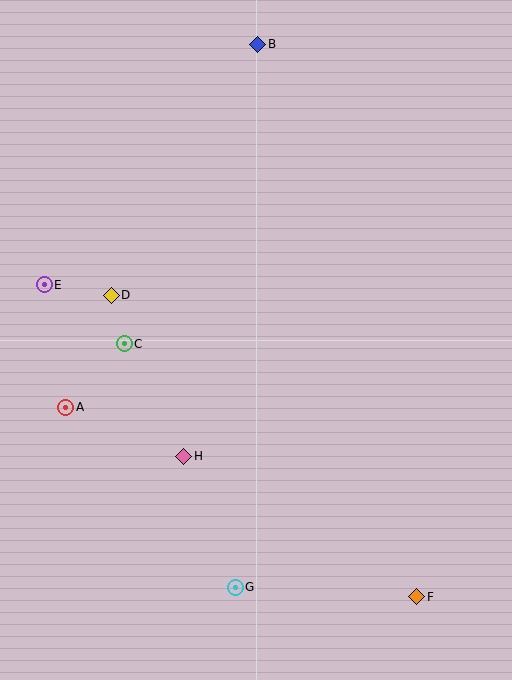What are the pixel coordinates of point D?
Point D is at (111, 295).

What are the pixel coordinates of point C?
Point C is at (124, 344).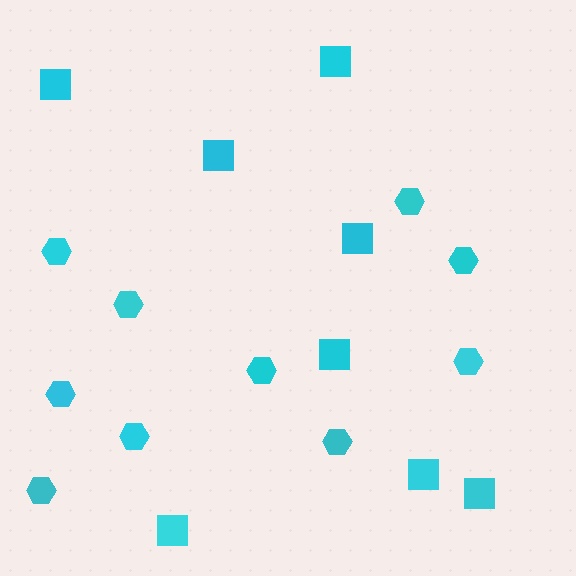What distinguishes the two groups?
There are 2 groups: one group of squares (8) and one group of hexagons (10).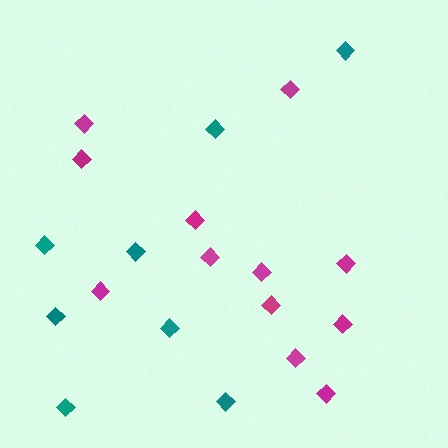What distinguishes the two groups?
There are 2 groups: one group of teal diamonds (8) and one group of magenta diamonds (12).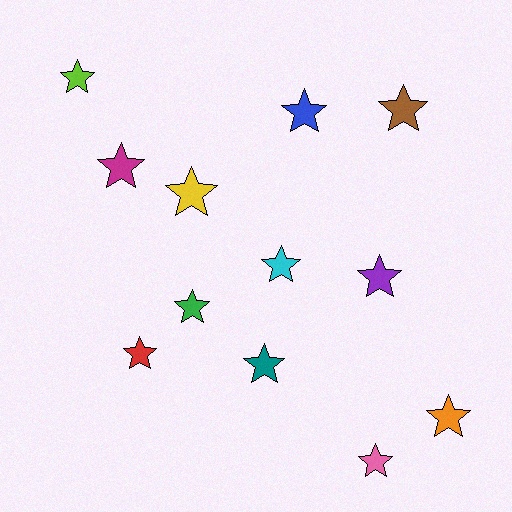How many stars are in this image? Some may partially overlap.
There are 12 stars.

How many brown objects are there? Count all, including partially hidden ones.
There is 1 brown object.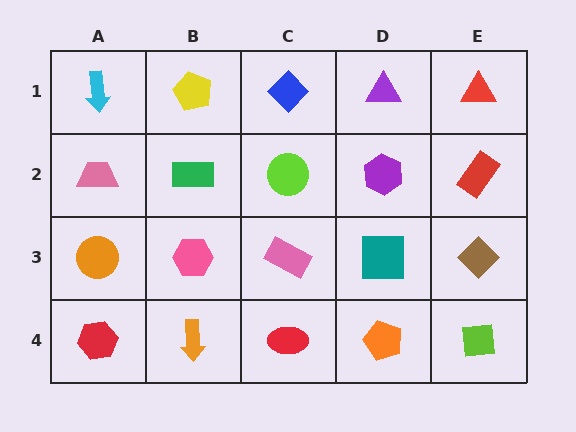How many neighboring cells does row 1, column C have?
3.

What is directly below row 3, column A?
A red hexagon.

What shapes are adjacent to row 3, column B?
A green rectangle (row 2, column B), an orange arrow (row 4, column B), an orange circle (row 3, column A), a pink rectangle (row 3, column C).